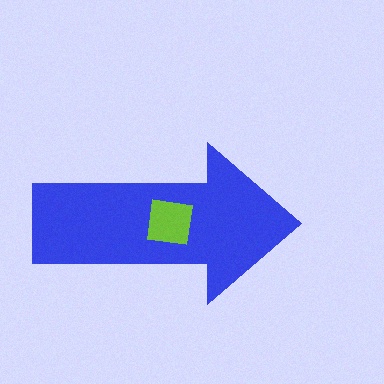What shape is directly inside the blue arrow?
The lime square.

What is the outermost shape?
The blue arrow.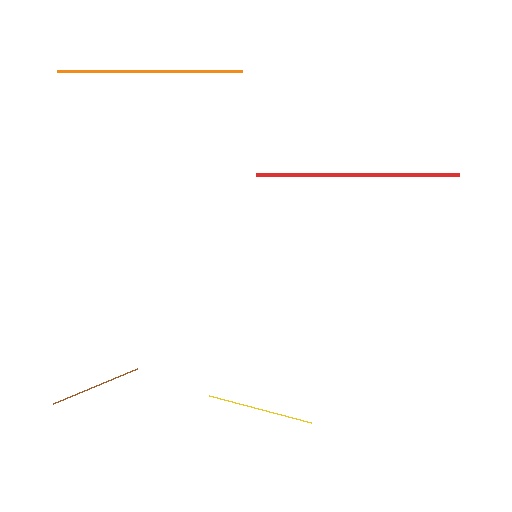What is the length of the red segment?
The red segment is approximately 203 pixels long.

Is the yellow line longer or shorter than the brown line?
The yellow line is longer than the brown line.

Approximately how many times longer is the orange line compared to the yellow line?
The orange line is approximately 1.8 times the length of the yellow line.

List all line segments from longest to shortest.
From longest to shortest: red, orange, yellow, brown.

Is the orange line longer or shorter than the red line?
The red line is longer than the orange line.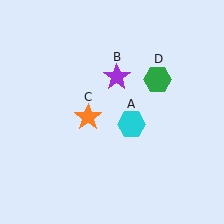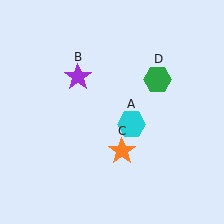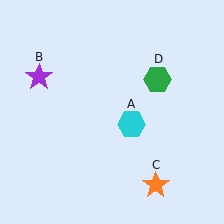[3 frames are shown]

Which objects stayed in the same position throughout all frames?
Cyan hexagon (object A) and green hexagon (object D) remained stationary.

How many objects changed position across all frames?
2 objects changed position: purple star (object B), orange star (object C).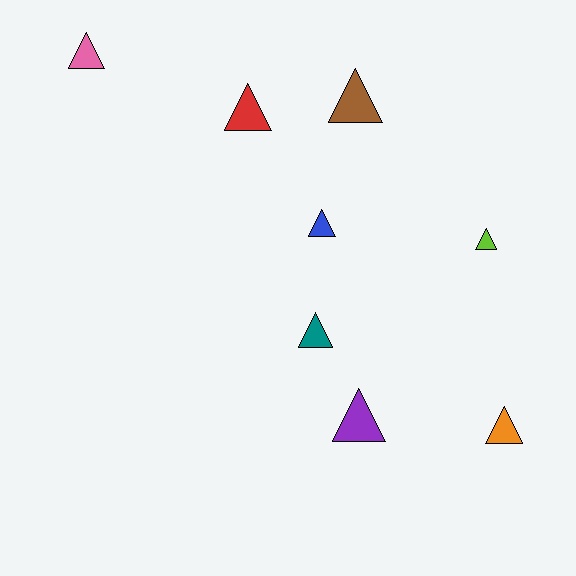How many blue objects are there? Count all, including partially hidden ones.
There is 1 blue object.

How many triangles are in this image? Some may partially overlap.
There are 8 triangles.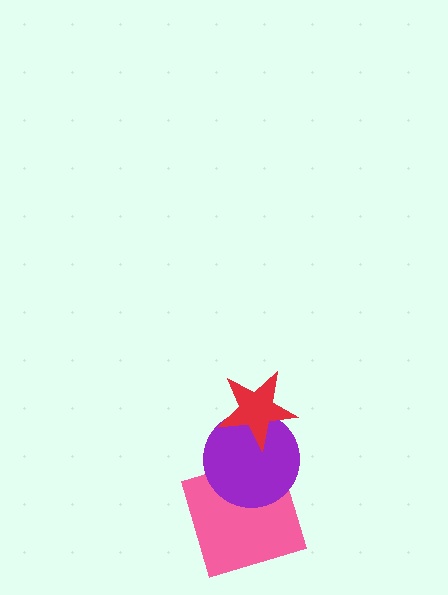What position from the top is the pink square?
The pink square is 3rd from the top.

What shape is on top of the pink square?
The purple circle is on top of the pink square.